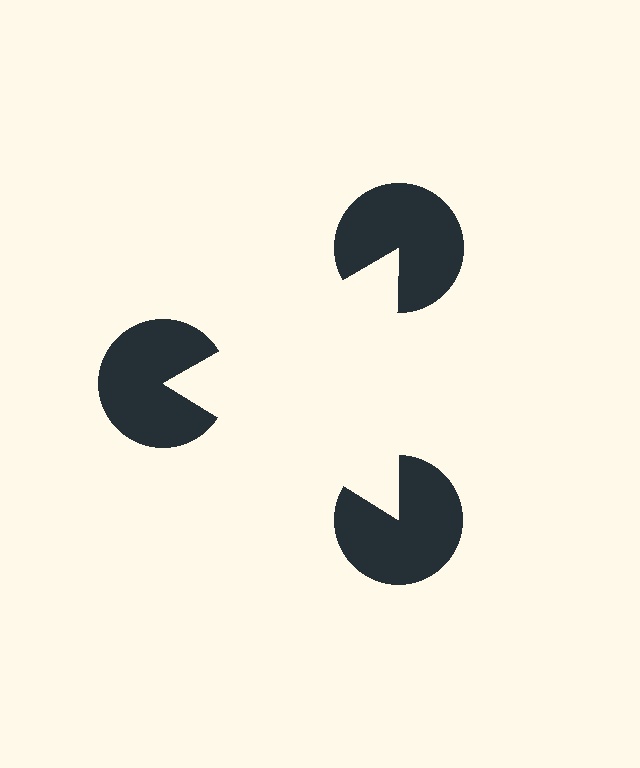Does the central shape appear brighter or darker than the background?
It typically appears slightly brighter than the background, even though no actual brightness change is drawn.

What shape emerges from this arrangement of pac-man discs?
An illusory triangle — its edges are inferred from the aligned wedge cuts in the pac-man discs, not physically drawn.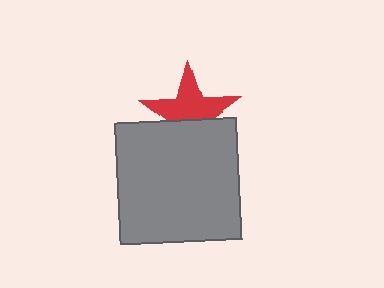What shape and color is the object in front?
The object in front is a gray square.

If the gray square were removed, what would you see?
You would see the complete red star.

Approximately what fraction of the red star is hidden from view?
Roughly 39% of the red star is hidden behind the gray square.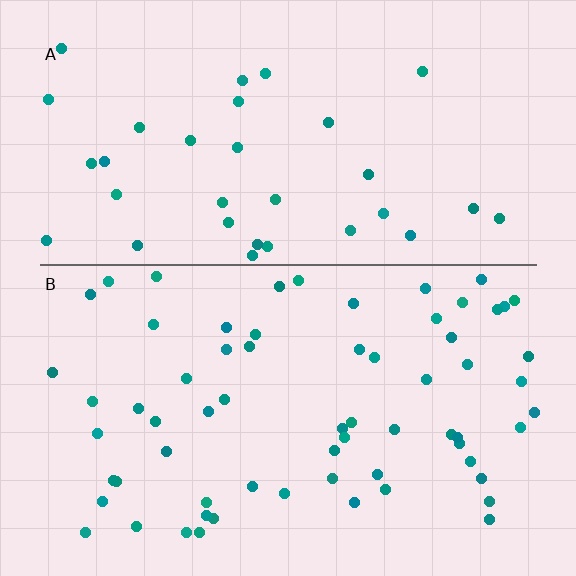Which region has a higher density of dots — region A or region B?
B (the bottom).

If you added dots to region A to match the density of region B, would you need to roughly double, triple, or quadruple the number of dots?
Approximately double.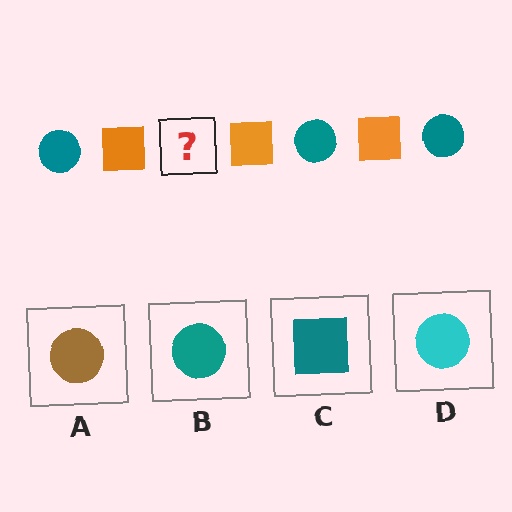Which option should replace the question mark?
Option B.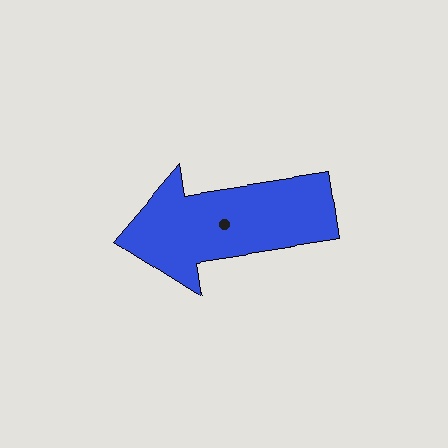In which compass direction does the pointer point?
West.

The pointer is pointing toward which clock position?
Roughly 9 o'clock.